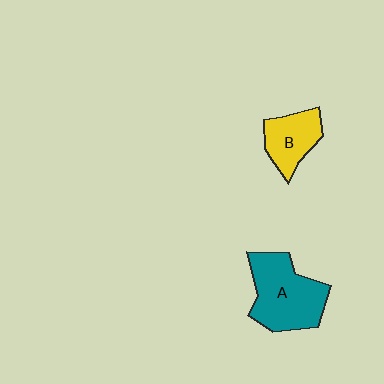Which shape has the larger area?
Shape A (teal).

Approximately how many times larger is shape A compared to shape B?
Approximately 1.7 times.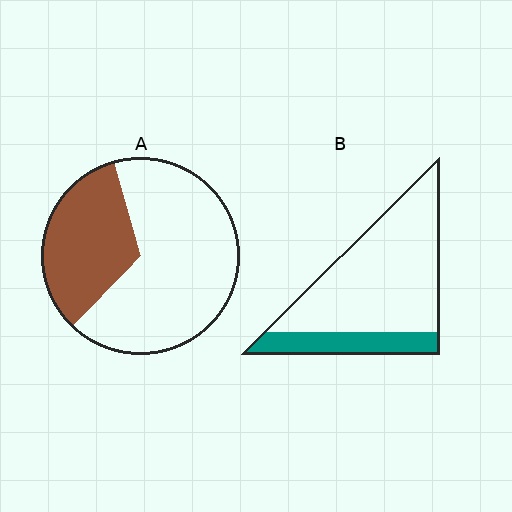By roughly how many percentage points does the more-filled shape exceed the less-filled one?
By roughly 10 percentage points (A over B).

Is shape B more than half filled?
No.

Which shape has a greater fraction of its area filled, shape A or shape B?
Shape A.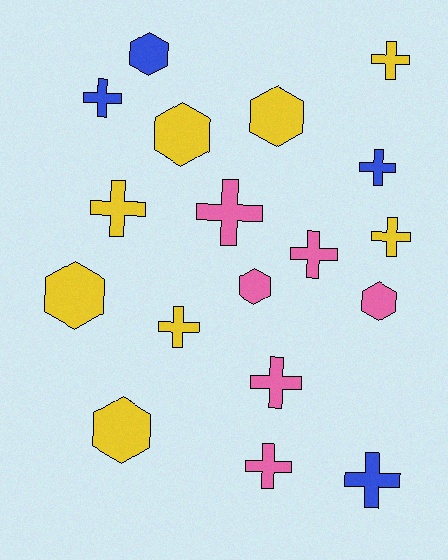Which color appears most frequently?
Yellow, with 8 objects.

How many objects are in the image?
There are 18 objects.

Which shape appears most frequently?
Cross, with 11 objects.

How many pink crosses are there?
There are 4 pink crosses.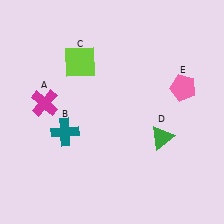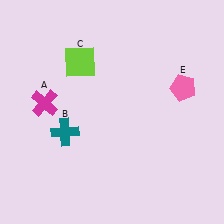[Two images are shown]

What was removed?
The green triangle (D) was removed in Image 2.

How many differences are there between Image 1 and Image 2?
There is 1 difference between the two images.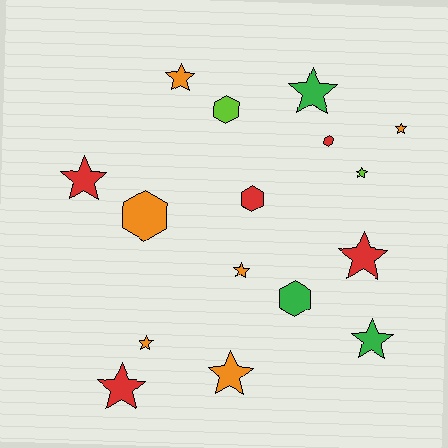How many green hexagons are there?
There is 1 green hexagon.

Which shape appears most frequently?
Star, with 11 objects.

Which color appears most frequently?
Orange, with 6 objects.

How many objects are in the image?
There are 16 objects.